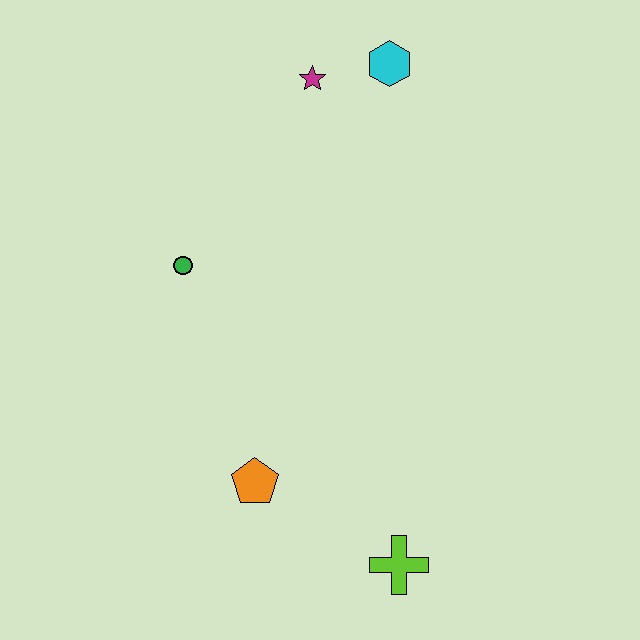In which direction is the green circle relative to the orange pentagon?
The green circle is above the orange pentagon.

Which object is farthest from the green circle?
The lime cross is farthest from the green circle.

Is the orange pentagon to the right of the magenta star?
No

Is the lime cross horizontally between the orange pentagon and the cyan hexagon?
No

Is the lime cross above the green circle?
No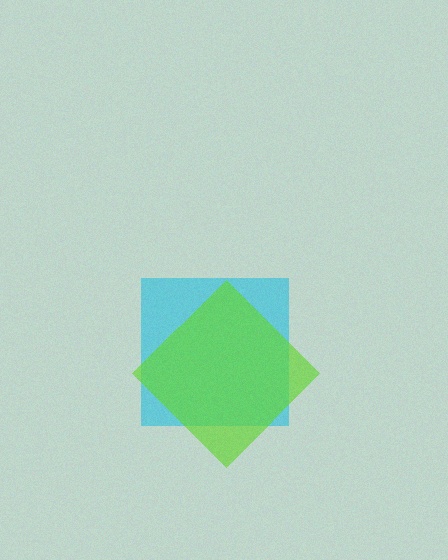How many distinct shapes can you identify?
There are 2 distinct shapes: a cyan square, a lime diamond.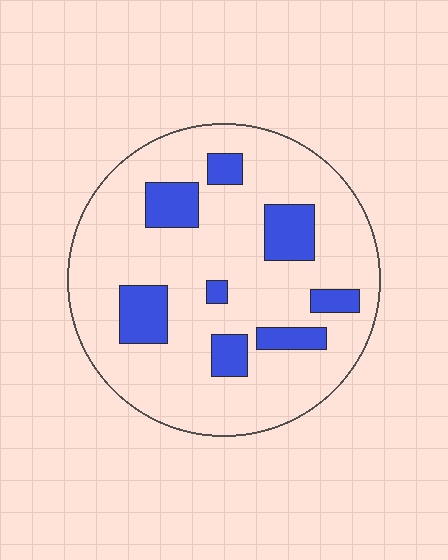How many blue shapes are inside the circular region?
8.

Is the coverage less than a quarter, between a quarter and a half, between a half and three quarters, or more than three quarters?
Less than a quarter.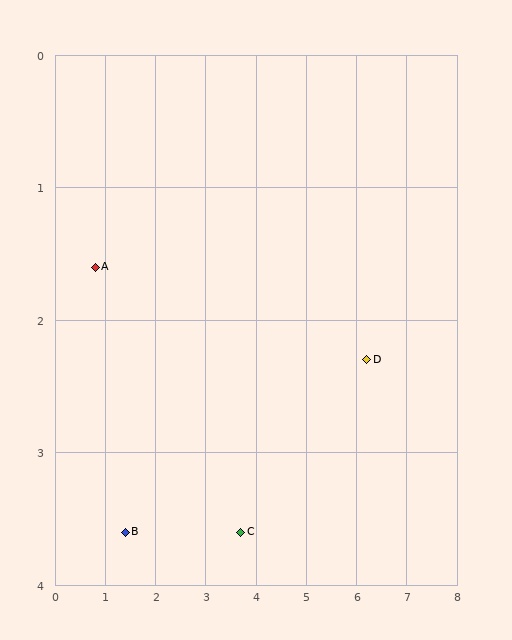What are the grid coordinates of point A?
Point A is at approximately (0.8, 1.6).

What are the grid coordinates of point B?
Point B is at approximately (1.4, 3.6).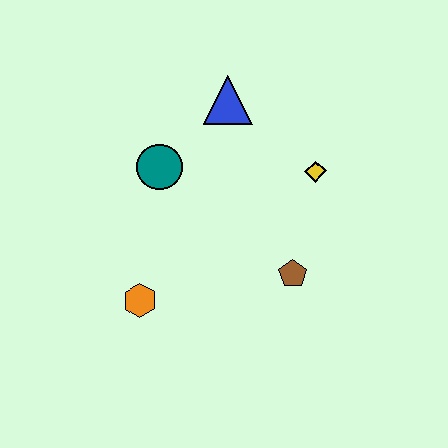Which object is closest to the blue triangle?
The teal circle is closest to the blue triangle.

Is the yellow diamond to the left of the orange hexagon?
No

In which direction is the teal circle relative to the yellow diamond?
The teal circle is to the left of the yellow diamond.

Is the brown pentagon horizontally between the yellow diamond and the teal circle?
Yes